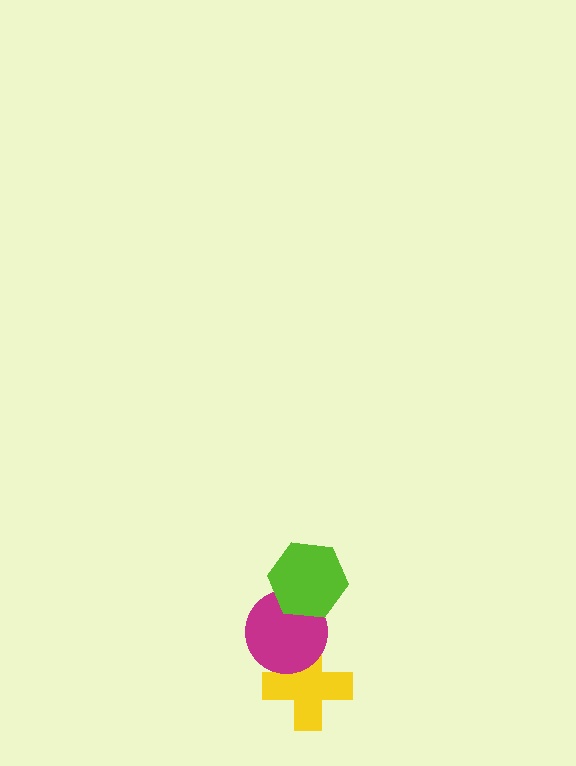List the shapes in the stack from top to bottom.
From top to bottom: the lime hexagon, the magenta circle, the yellow cross.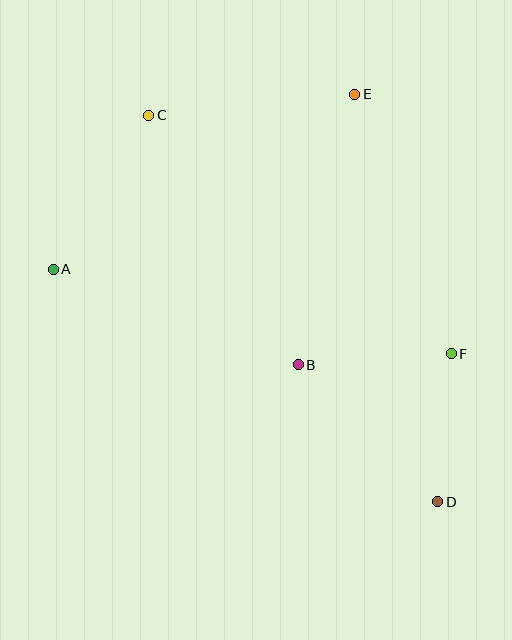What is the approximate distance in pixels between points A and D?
The distance between A and D is approximately 450 pixels.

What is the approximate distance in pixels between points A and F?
The distance between A and F is approximately 407 pixels.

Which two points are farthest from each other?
Points C and D are farthest from each other.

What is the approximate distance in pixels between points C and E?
The distance between C and E is approximately 207 pixels.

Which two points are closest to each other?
Points D and F are closest to each other.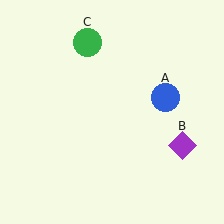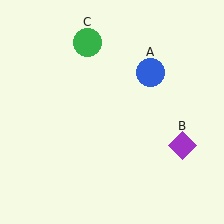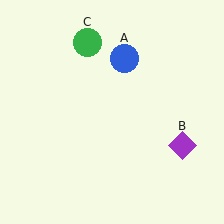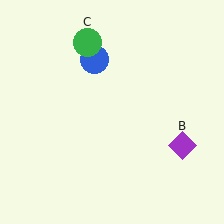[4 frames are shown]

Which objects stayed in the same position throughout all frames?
Purple diamond (object B) and green circle (object C) remained stationary.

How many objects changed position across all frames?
1 object changed position: blue circle (object A).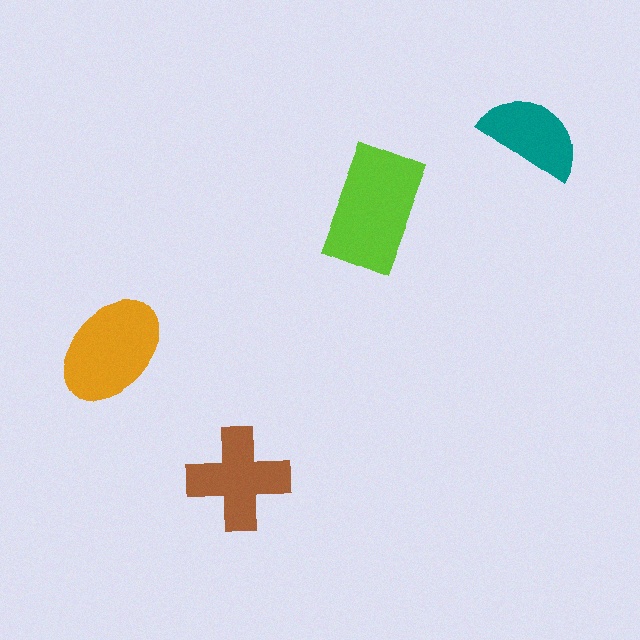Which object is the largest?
The lime rectangle.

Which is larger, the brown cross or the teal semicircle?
The brown cross.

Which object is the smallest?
The teal semicircle.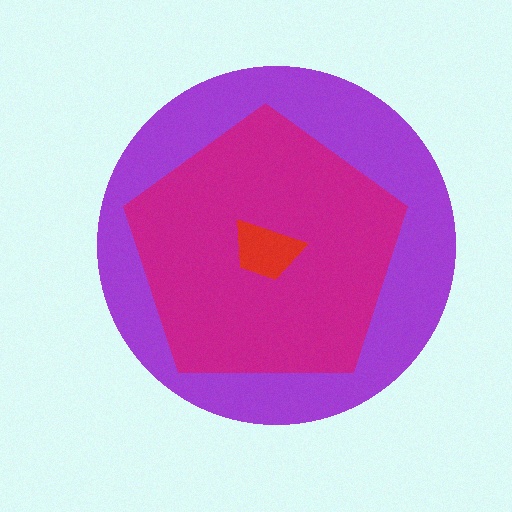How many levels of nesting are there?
3.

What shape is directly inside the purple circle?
The magenta pentagon.